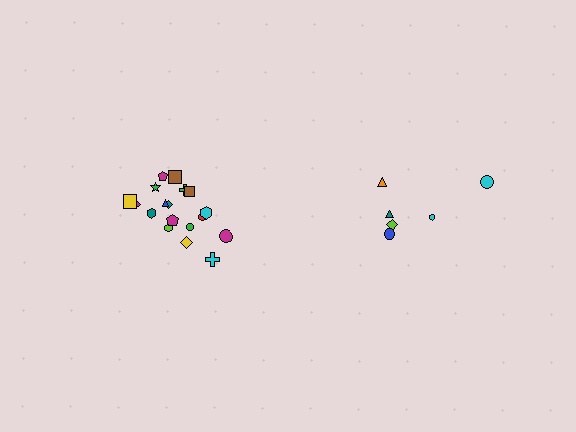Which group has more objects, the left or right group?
The left group.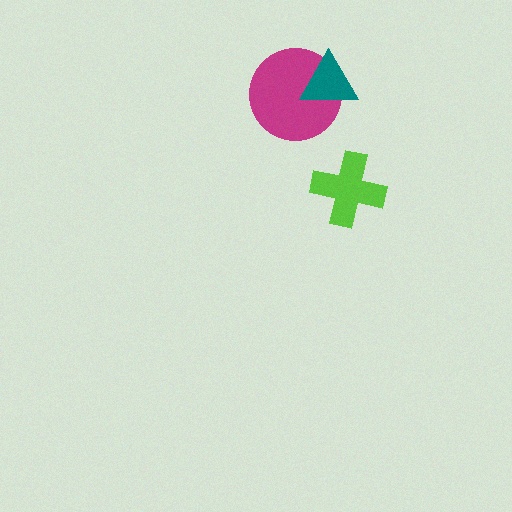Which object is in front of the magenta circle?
The teal triangle is in front of the magenta circle.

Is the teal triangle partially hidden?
No, no other shape covers it.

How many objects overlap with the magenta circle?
1 object overlaps with the magenta circle.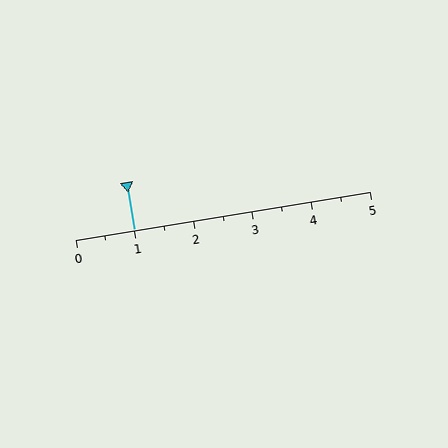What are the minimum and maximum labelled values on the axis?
The axis runs from 0 to 5.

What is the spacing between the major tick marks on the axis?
The major ticks are spaced 1 apart.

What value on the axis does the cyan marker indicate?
The marker indicates approximately 1.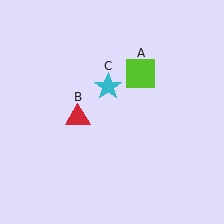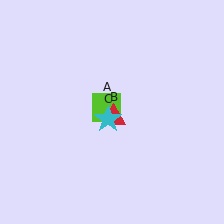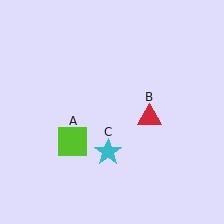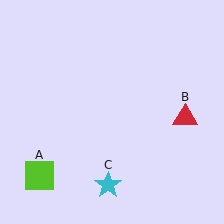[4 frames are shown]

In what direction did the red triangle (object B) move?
The red triangle (object B) moved right.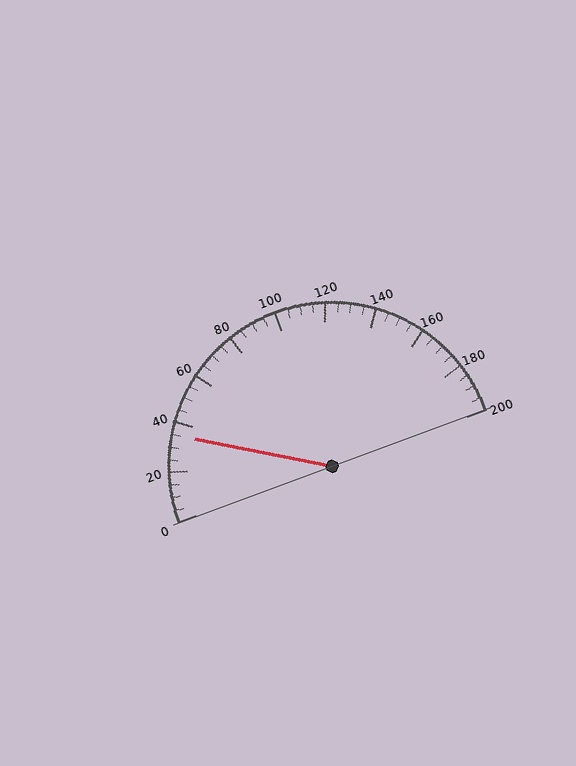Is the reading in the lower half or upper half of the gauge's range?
The reading is in the lower half of the range (0 to 200).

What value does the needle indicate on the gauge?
The needle indicates approximately 35.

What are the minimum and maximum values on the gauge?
The gauge ranges from 0 to 200.